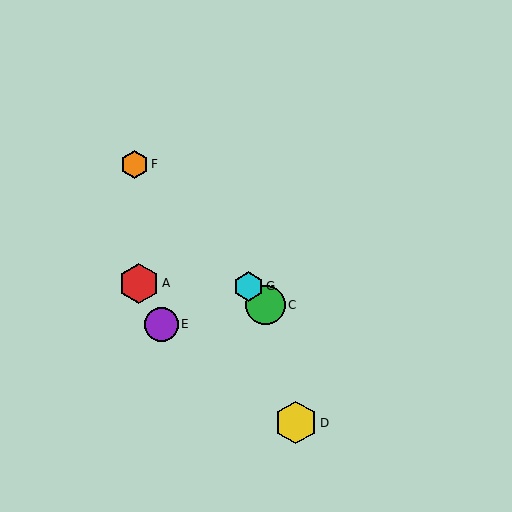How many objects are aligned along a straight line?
4 objects (B, C, F, G) are aligned along a straight line.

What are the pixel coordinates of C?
Object C is at (266, 305).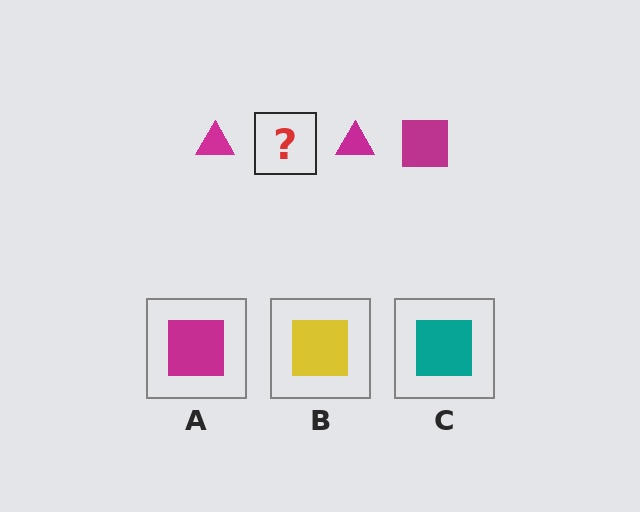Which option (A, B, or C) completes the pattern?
A.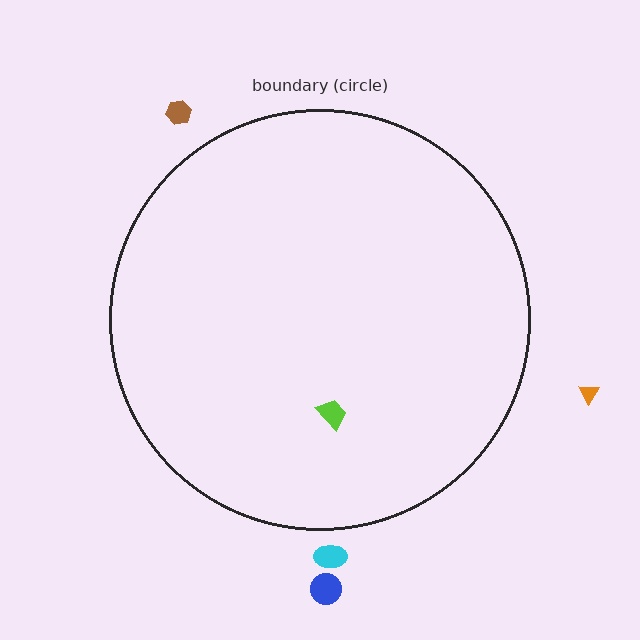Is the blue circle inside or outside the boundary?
Outside.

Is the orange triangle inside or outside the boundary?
Outside.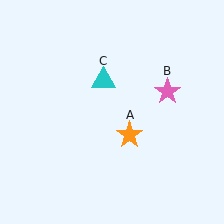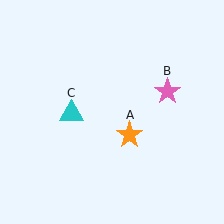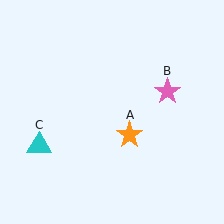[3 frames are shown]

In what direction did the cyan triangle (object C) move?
The cyan triangle (object C) moved down and to the left.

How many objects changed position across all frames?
1 object changed position: cyan triangle (object C).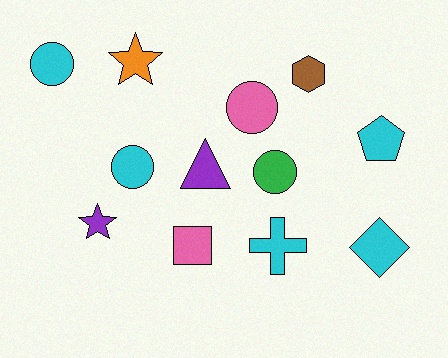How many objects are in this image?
There are 12 objects.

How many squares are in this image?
There is 1 square.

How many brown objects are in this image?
There is 1 brown object.